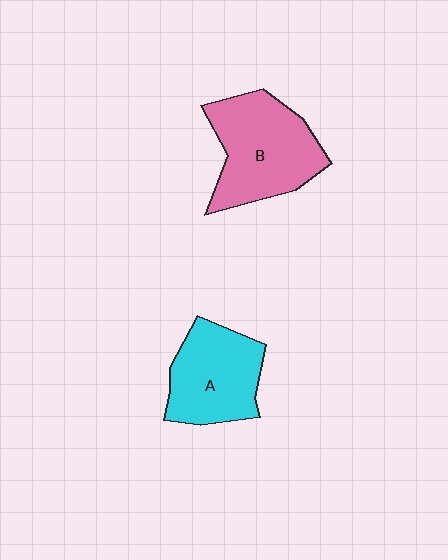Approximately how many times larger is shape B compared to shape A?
Approximately 1.2 times.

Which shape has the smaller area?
Shape A (cyan).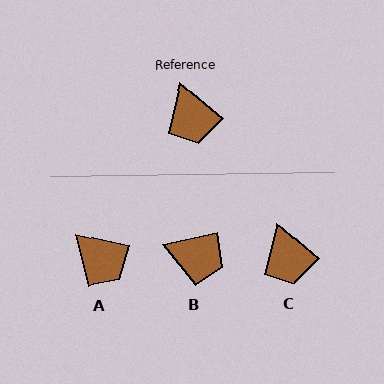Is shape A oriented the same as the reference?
No, it is off by about 28 degrees.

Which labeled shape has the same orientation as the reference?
C.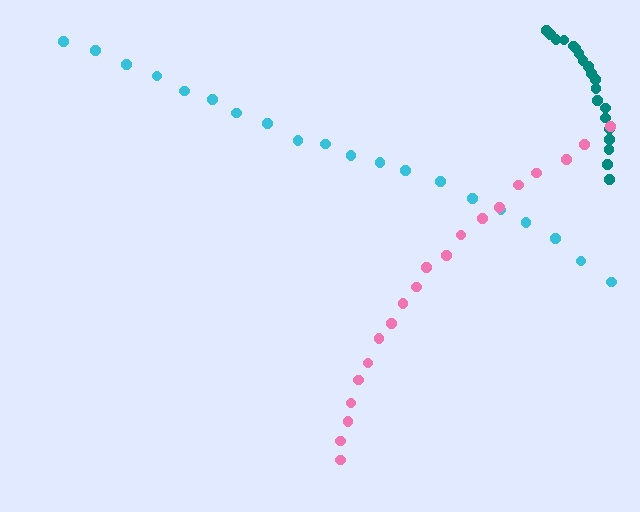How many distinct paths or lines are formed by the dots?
There are 3 distinct paths.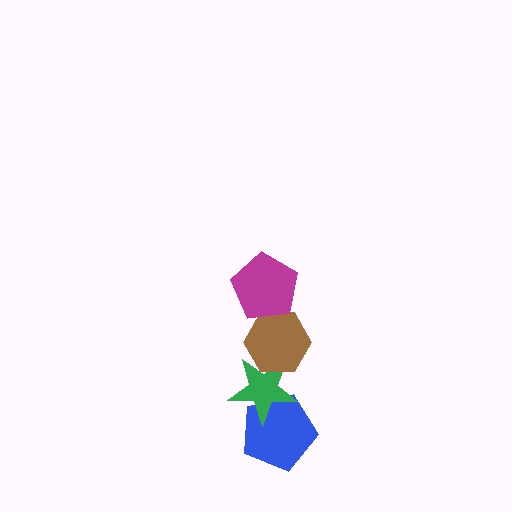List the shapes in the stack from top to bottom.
From top to bottom: the magenta pentagon, the brown hexagon, the green star, the blue pentagon.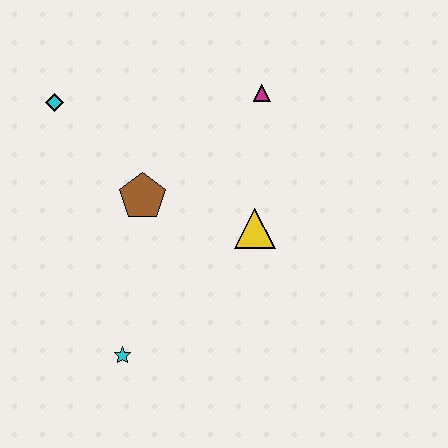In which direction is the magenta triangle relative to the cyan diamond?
The magenta triangle is to the right of the cyan diamond.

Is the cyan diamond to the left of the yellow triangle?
Yes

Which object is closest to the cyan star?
The brown pentagon is closest to the cyan star.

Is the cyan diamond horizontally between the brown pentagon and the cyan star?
No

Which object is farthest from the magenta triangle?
The cyan star is farthest from the magenta triangle.